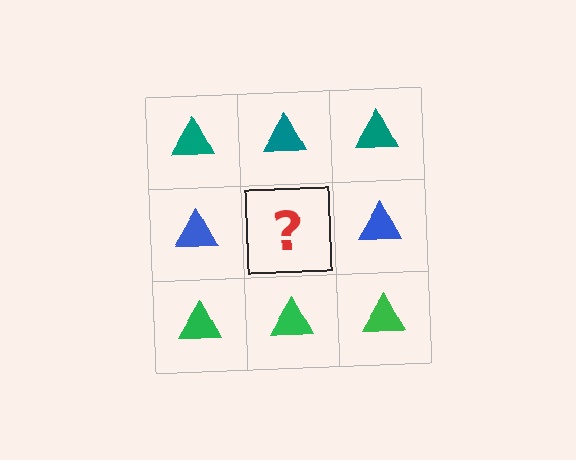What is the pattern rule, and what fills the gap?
The rule is that each row has a consistent color. The gap should be filled with a blue triangle.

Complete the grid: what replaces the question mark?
The question mark should be replaced with a blue triangle.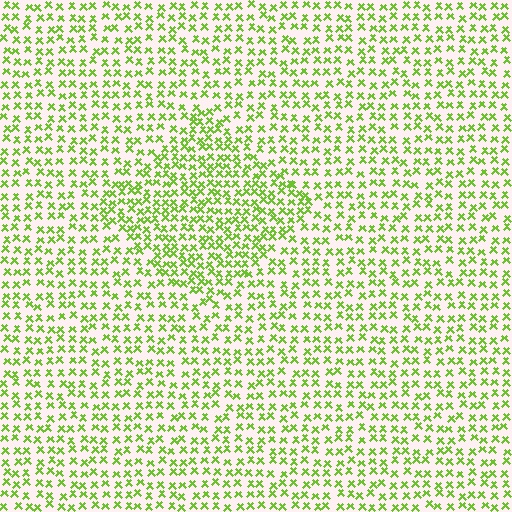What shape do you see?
I see a diamond.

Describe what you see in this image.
The image contains small lime elements arranged at two different densities. A diamond-shaped region is visible where the elements are more densely packed than the surrounding area.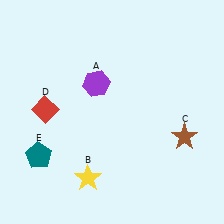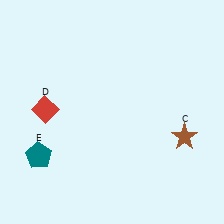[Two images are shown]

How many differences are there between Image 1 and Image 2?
There are 2 differences between the two images.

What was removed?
The purple hexagon (A), the yellow star (B) were removed in Image 2.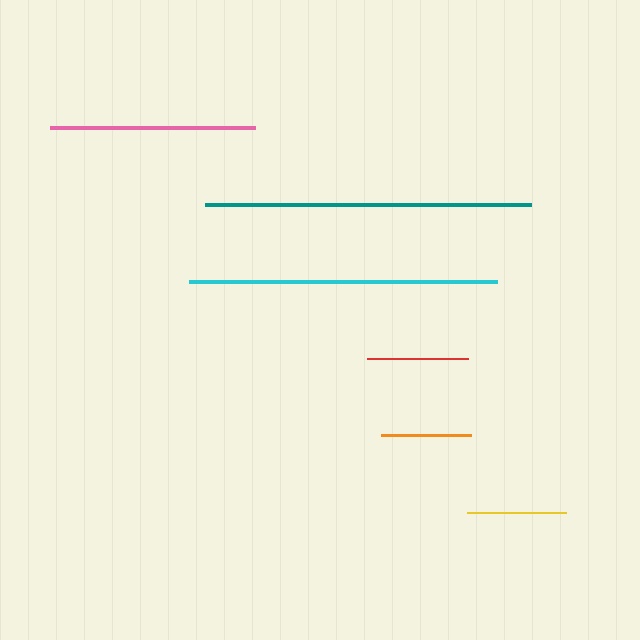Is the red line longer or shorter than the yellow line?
The red line is longer than the yellow line.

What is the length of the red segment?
The red segment is approximately 101 pixels long.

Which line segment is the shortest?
The orange line is the shortest at approximately 90 pixels.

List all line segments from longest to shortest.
From longest to shortest: teal, cyan, pink, red, yellow, orange.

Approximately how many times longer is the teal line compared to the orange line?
The teal line is approximately 3.6 times the length of the orange line.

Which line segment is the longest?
The teal line is the longest at approximately 326 pixels.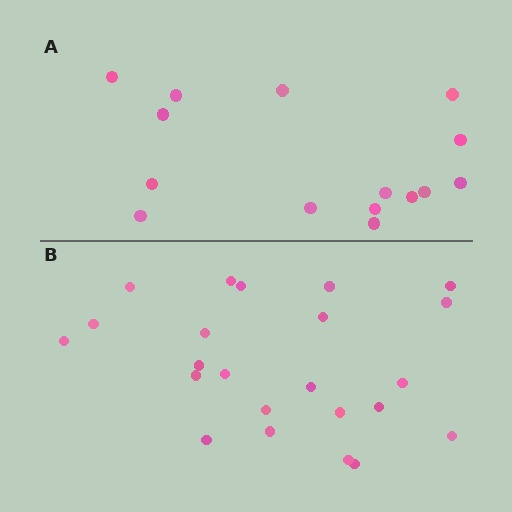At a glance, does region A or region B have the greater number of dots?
Region B (the bottom region) has more dots.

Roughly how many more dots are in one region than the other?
Region B has roughly 8 or so more dots than region A.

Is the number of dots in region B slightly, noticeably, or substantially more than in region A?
Region B has substantially more. The ratio is roughly 1.5 to 1.